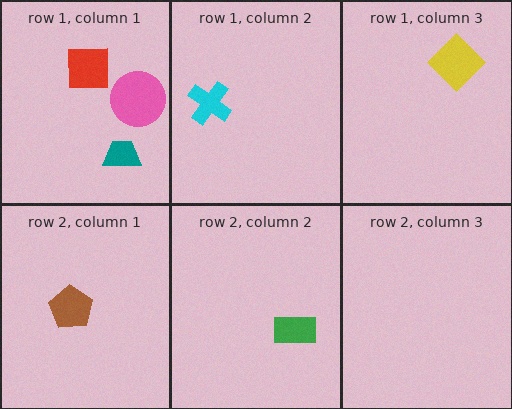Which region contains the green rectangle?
The row 2, column 2 region.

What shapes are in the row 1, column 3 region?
The yellow diamond.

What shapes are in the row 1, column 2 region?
The cyan cross.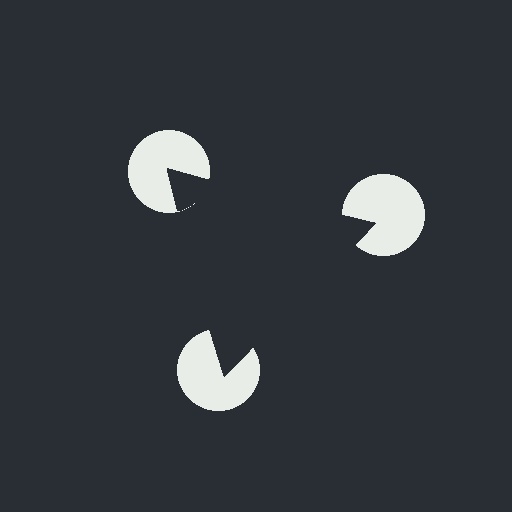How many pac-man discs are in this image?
There are 3 — one at each vertex of the illusory triangle.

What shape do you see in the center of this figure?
An illusory triangle — its edges are inferred from the aligned wedge cuts in the pac-man discs, not physically drawn.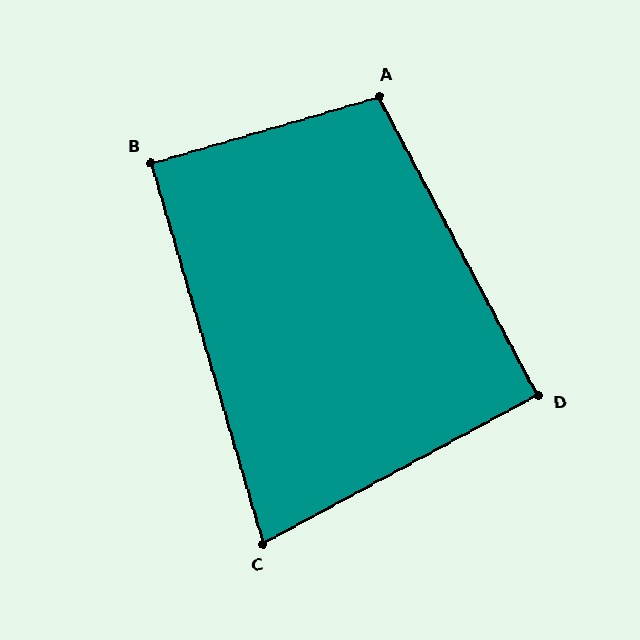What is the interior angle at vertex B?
Approximately 90 degrees (approximately right).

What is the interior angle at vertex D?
Approximately 90 degrees (approximately right).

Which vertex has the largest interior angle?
A, at approximately 102 degrees.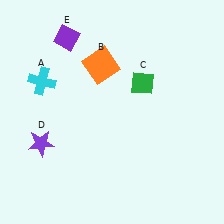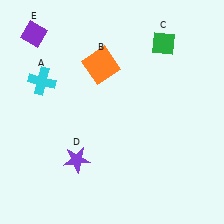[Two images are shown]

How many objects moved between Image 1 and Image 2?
3 objects moved between the two images.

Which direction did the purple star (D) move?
The purple star (D) moved right.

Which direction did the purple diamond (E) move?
The purple diamond (E) moved left.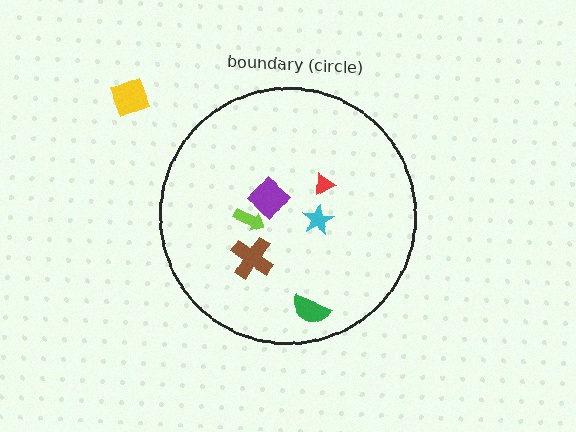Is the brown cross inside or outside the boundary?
Inside.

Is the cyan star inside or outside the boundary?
Inside.